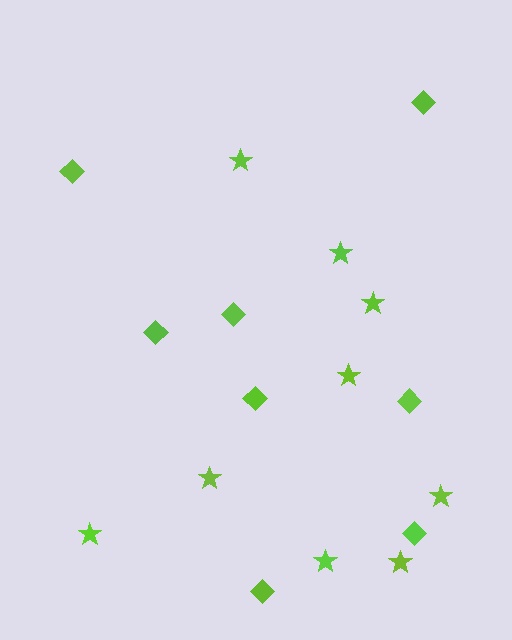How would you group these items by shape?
There are 2 groups: one group of diamonds (8) and one group of stars (9).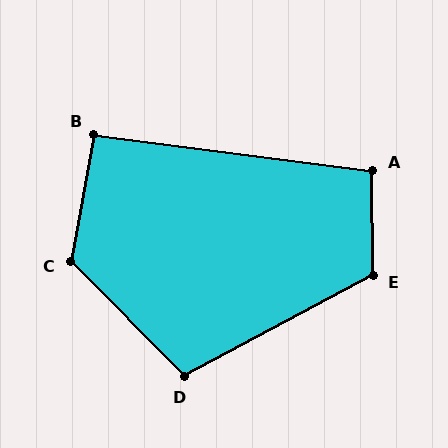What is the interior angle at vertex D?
Approximately 106 degrees (obtuse).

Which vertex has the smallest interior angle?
B, at approximately 93 degrees.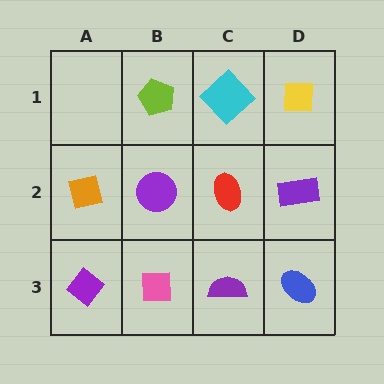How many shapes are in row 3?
4 shapes.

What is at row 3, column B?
A pink square.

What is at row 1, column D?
A yellow square.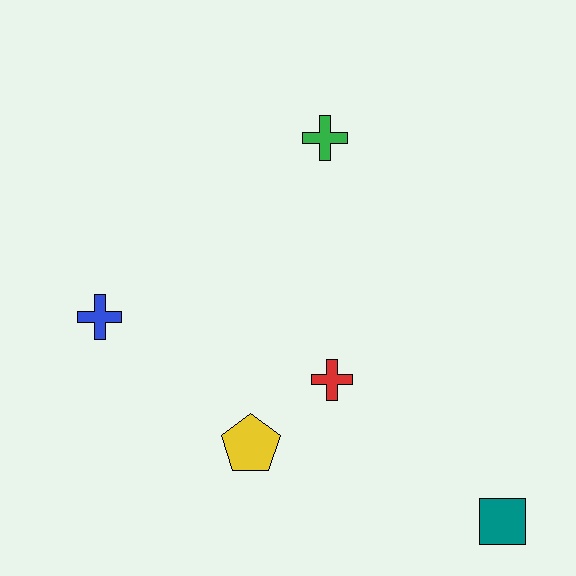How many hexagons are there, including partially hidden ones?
There are no hexagons.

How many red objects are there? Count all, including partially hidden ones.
There is 1 red object.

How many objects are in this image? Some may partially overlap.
There are 5 objects.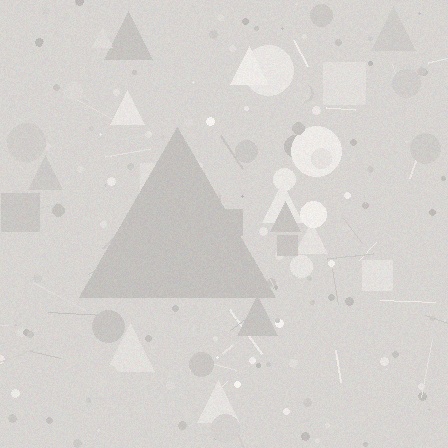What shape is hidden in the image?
A triangle is hidden in the image.